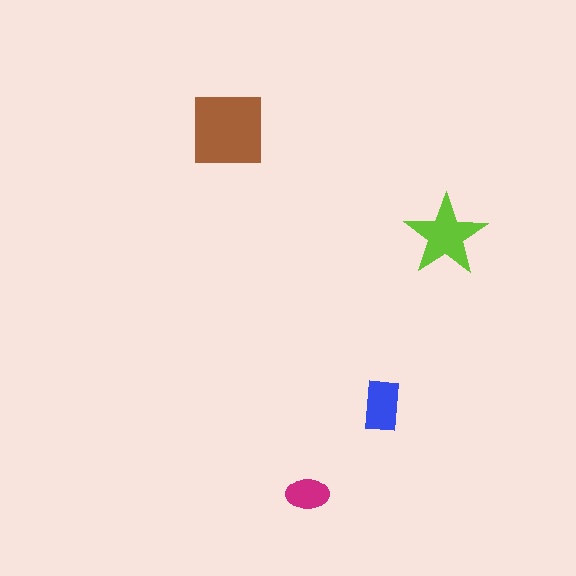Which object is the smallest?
The magenta ellipse.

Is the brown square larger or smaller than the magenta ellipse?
Larger.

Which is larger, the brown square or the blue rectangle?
The brown square.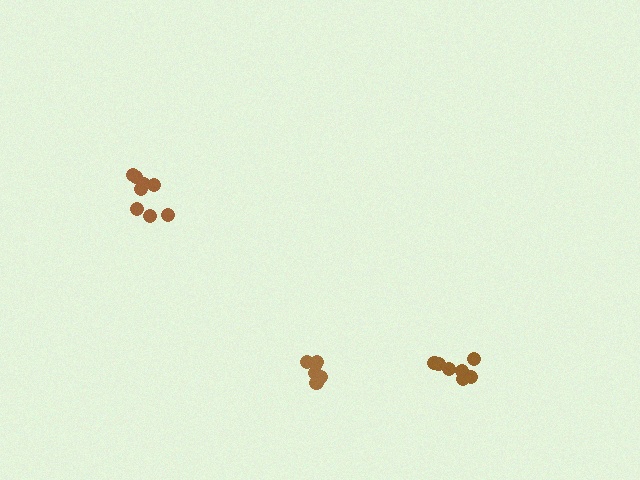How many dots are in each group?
Group 1: 6 dots, Group 2: 8 dots, Group 3: 8 dots (22 total).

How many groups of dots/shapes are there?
There are 3 groups.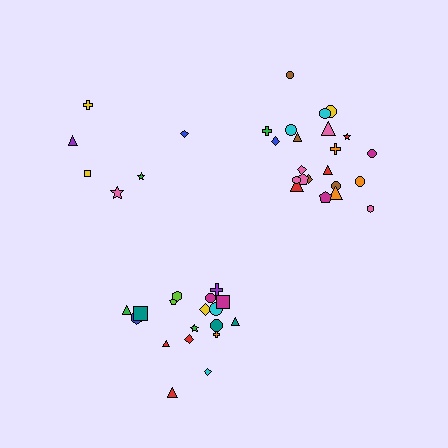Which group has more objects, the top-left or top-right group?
The top-right group.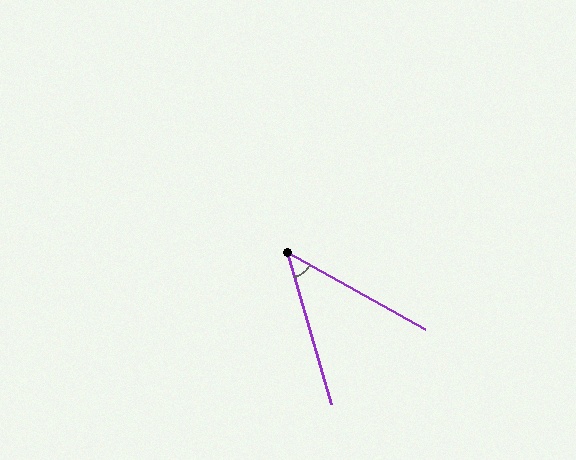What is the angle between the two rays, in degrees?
Approximately 45 degrees.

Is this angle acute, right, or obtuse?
It is acute.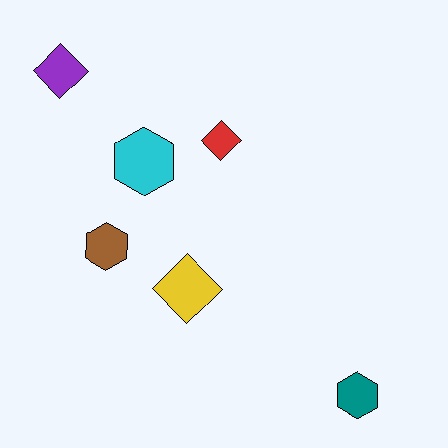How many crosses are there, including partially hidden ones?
There are no crosses.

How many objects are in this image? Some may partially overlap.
There are 6 objects.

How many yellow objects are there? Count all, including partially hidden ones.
There is 1 yellow object.